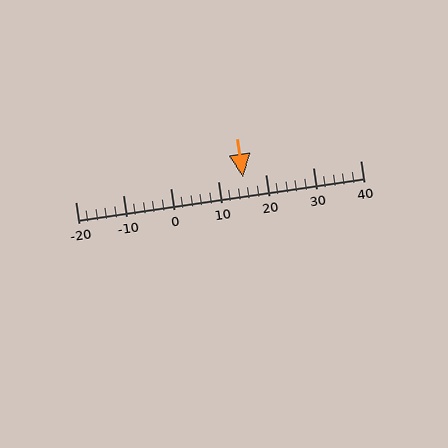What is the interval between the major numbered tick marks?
The major tick marks are spaced 10 units apart.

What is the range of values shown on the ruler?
The ruler shows values from -20 to 40.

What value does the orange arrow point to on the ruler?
The orange arrow points to approximately 15.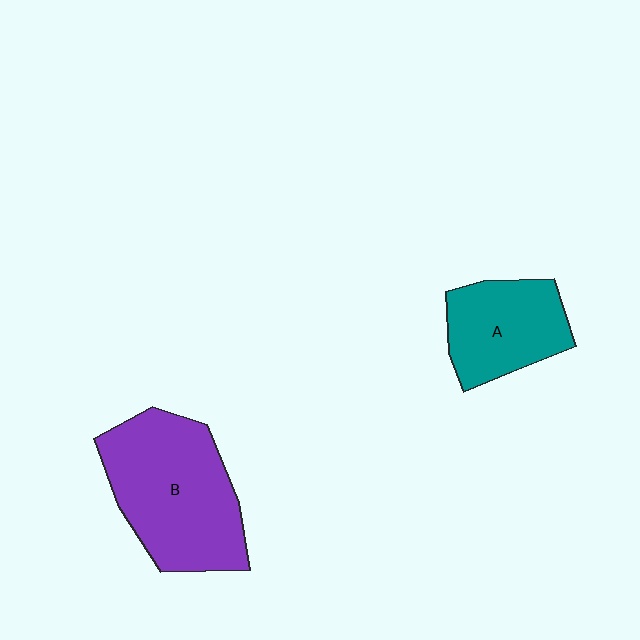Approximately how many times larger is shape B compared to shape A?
Approximately 1.6 times.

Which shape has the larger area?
Shape B (purple).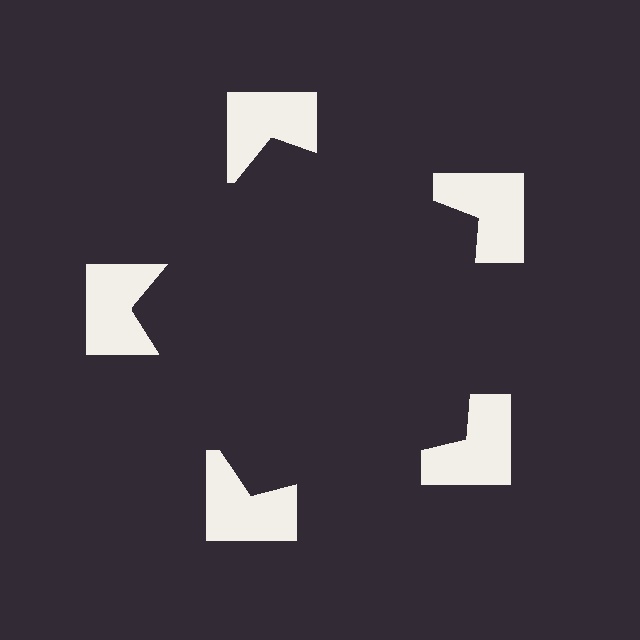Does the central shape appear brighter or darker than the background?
It typically appears slightly darker than the background, even though no actual brightness change is drawn.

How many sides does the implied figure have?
5 sides.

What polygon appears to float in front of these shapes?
An illusory pentagon — its edges are inferred from the aligned wedge cuts in the notched squares, not physically drawn.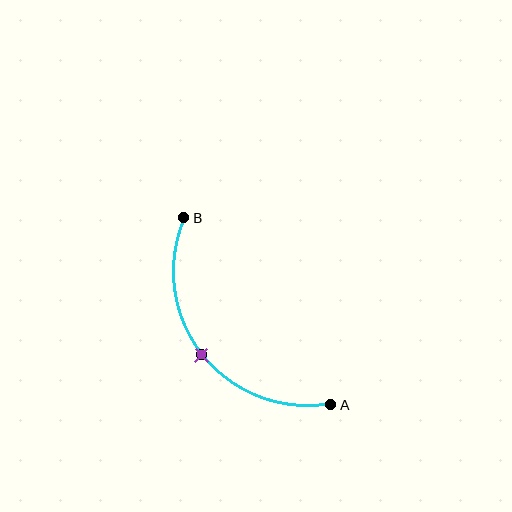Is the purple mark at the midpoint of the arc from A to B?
Yes. The purple mark lies on the arc at equal arc-length from both A and B — it is the arc midpoint.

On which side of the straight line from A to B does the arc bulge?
The arc bulges below and to the left of the straight line connecting A and B.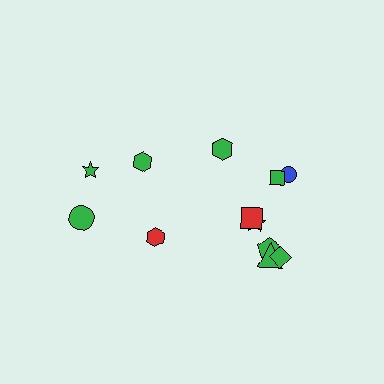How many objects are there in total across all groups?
There are 12 objects.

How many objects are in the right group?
There are 8 objects.